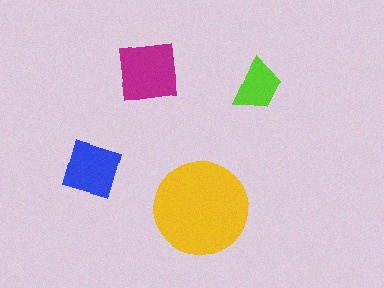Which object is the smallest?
The lime trapezoid.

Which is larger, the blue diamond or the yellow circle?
The yellow circle.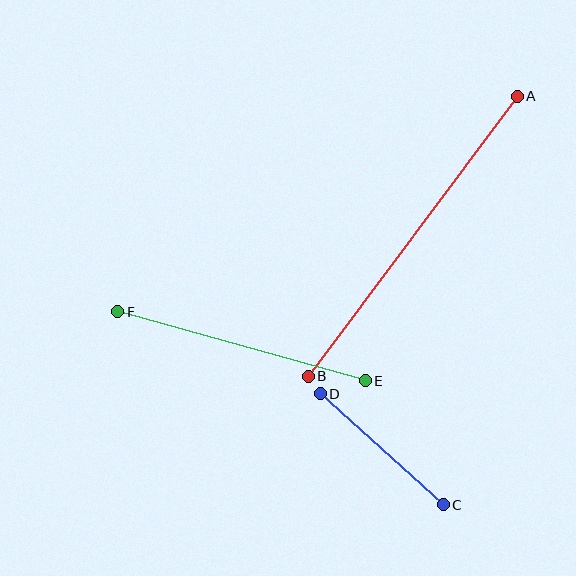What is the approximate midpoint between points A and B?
The midpoint is at approximately (413, 236) pixels.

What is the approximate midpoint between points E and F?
The midpoint is at approximately (241, 346) pixels.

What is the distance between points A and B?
The distance is approximately 349 pixels.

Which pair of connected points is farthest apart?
Points A and B are farthest apart.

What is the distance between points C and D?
The distance is approximately 166 pixels.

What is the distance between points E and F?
The distance is approximately 257 pixels.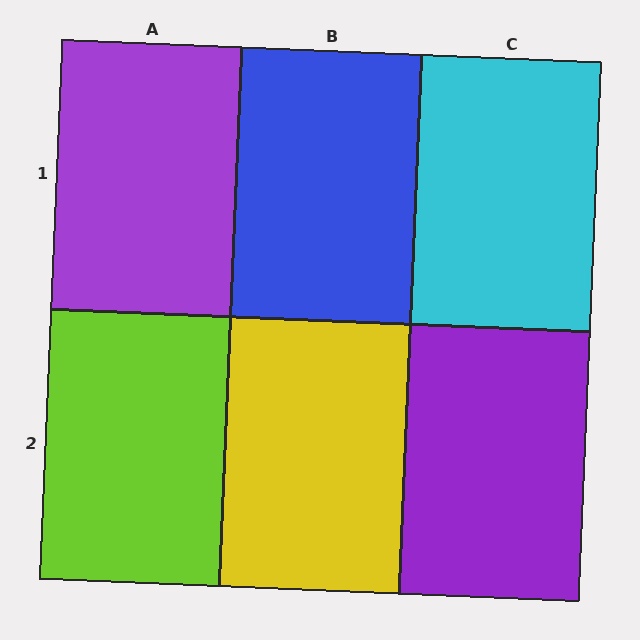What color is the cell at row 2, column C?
Purple.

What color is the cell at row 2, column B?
Yellow.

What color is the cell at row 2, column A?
Lime.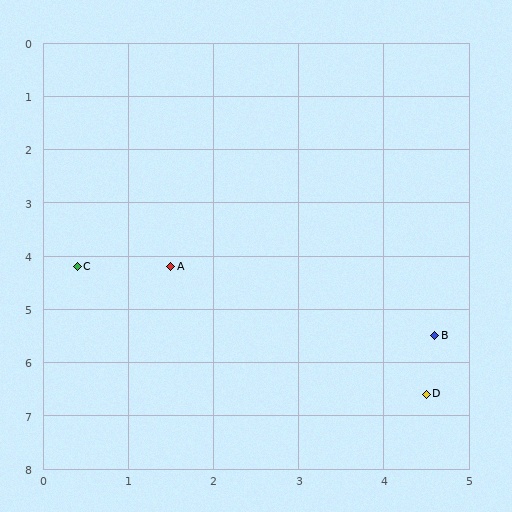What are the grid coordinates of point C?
Point C is at approximately (0.4, 4.2).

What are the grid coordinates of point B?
Point B is at approximately (4.6, 5.5).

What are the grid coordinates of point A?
Point A is at approximately (1.5, 4.2).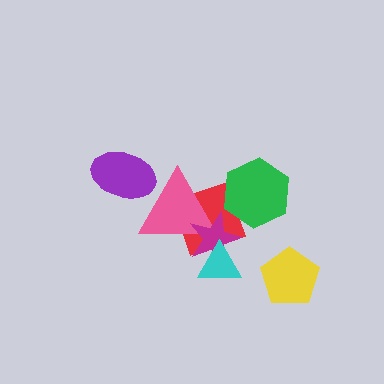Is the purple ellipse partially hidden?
No, no other shape covers it.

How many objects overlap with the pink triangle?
3 objects overlap with the pink triangle.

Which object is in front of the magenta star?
The cyan triangle is in front of the magenta star.